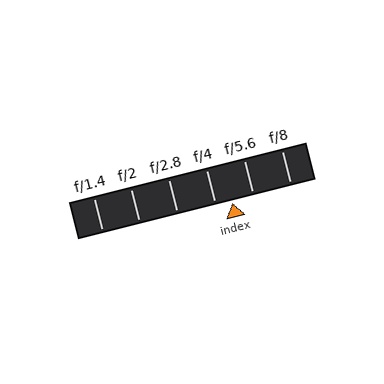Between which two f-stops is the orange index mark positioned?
The index mark is between f/4 and f/5.6.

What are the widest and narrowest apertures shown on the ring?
The widest aperture shown is f/1.4 and the narrowest is f/8.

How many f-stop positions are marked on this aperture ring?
There are 6 f-stop positions marked.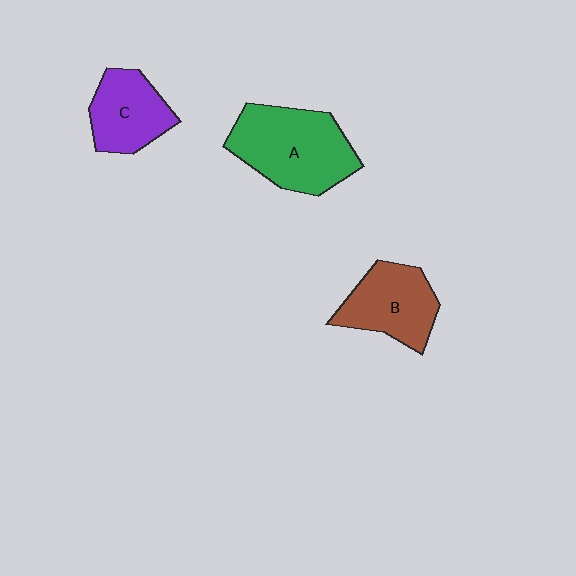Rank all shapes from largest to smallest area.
From largest to smallest: A (green), B (brown), C (purple).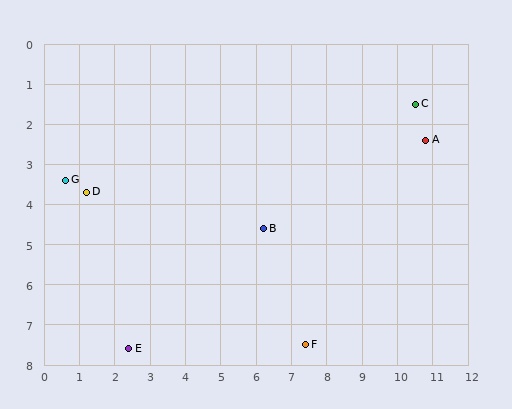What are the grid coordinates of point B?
Point B is at approximately (6.2, 4.6).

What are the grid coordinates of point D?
Point D is at approximately (1.2, 3.7).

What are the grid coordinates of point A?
Point A is at approximately (10.8, 2.4).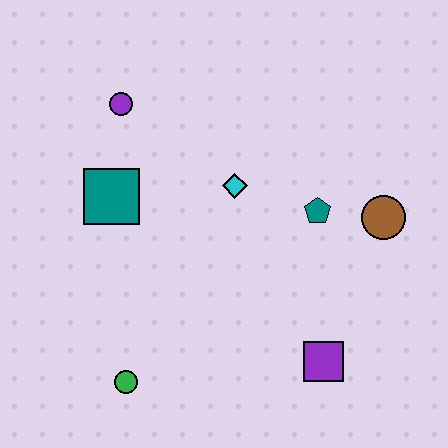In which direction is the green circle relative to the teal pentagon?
The green circle is to the left of the teal pentagon.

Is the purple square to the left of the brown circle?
Yes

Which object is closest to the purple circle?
The teal square is closest to the purple circle.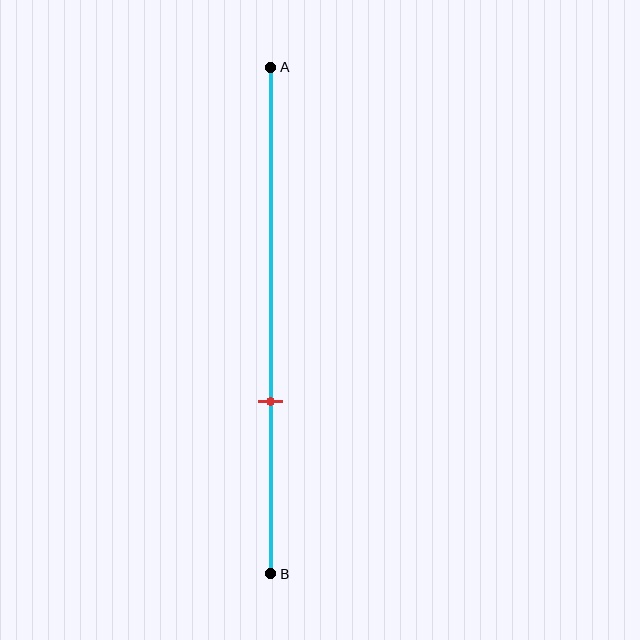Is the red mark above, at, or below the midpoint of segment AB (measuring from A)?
The red mark is below the midpoint of segment AB.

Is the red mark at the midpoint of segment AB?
No, the mark is at about 65% from A, not at the 50% midpoint.